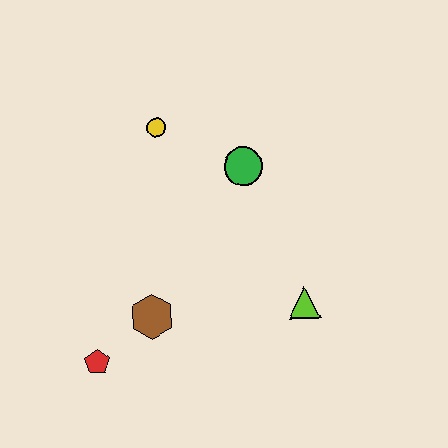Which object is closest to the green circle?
The yellow circle is closest to the green circle.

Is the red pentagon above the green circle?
No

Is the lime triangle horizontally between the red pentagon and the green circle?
No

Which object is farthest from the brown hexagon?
The yellow circle is farthest from the brown hexagon.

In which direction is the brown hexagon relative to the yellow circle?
The brown hexagon is below the yellow circle.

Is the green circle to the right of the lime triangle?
No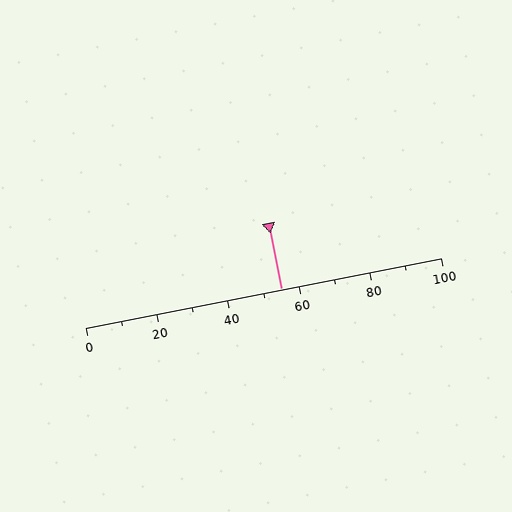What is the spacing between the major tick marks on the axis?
The major ticks are spaced 20 apart.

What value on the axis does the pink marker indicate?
The marker indicates approximately 55.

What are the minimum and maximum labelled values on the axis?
The axis runs from 0 to 100.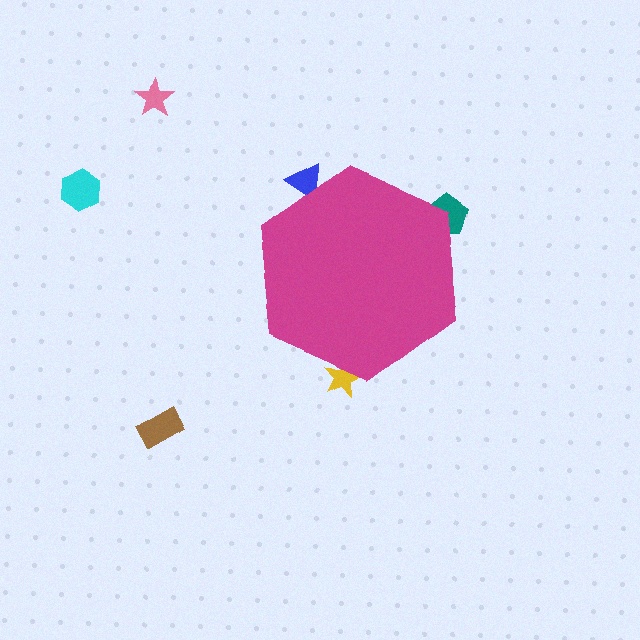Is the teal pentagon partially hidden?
Yes, the teal pentagon is partially hidden behind the magenta hexagon.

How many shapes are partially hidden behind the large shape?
3 shapes are partially hidden.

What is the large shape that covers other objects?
A magenta hexagon.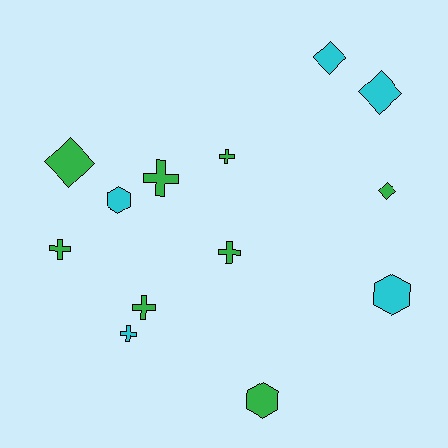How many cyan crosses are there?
There is 1 cyan cross.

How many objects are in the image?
There are 13 objects.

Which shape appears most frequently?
Cross, with 6 objects.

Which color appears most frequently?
Green, with 8 objects.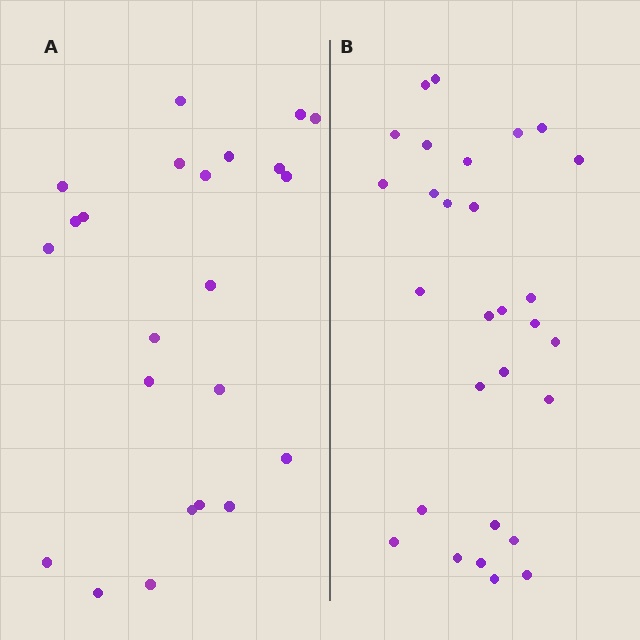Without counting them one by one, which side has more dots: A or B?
Region B (the right region) has more dots.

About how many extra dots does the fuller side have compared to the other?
Region B has about 6 more dots than region A.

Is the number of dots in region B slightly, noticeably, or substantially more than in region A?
Region B has noticeably more, but not dramatically so. The ratio is roughly 1.3 to 1.